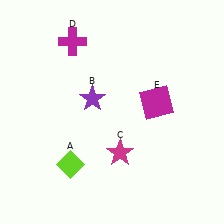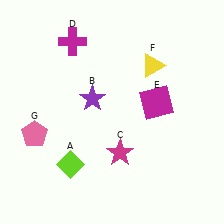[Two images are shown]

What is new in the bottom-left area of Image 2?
A pink pentagon (G) was added in the bottom-left area of Image 2.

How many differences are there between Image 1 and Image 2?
There are 2 differences between the two images.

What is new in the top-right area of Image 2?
A yellow triangle (F) was added in the top-right area of Image 2.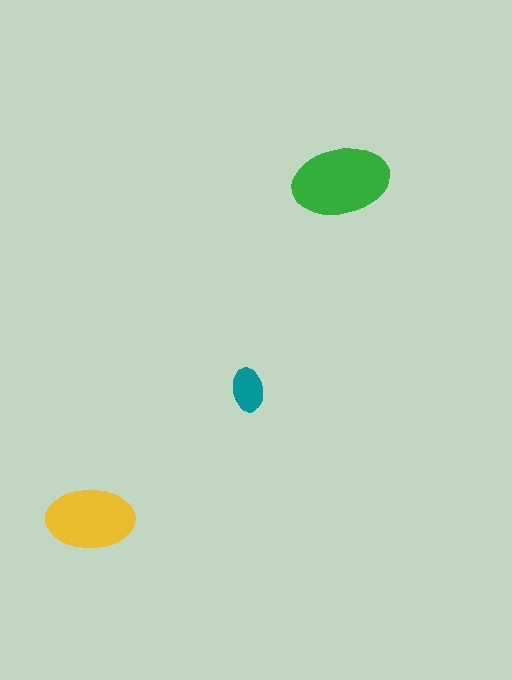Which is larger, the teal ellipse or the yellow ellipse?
The yellow one.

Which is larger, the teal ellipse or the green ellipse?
The green one.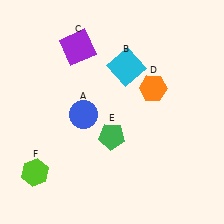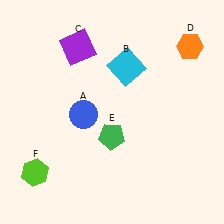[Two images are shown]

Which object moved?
The orange hexagon (D) moved up.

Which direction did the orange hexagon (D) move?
The orange hexagon (D) moved up.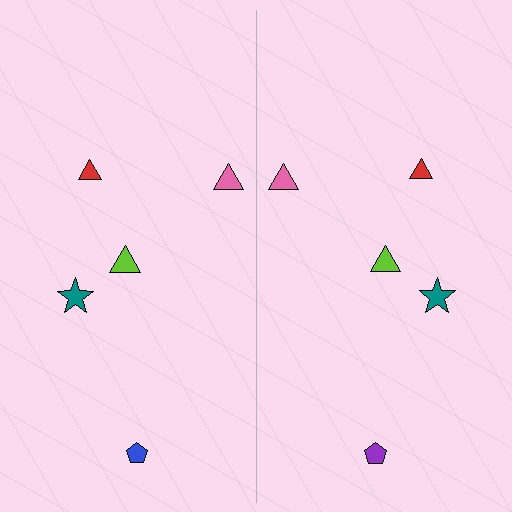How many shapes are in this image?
There are 10 shapes in this image.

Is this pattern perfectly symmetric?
No, the pattern is not perfectly symmetric. The purple pentagon on the right side breaks the symmetry — its mirror counterpart is blue.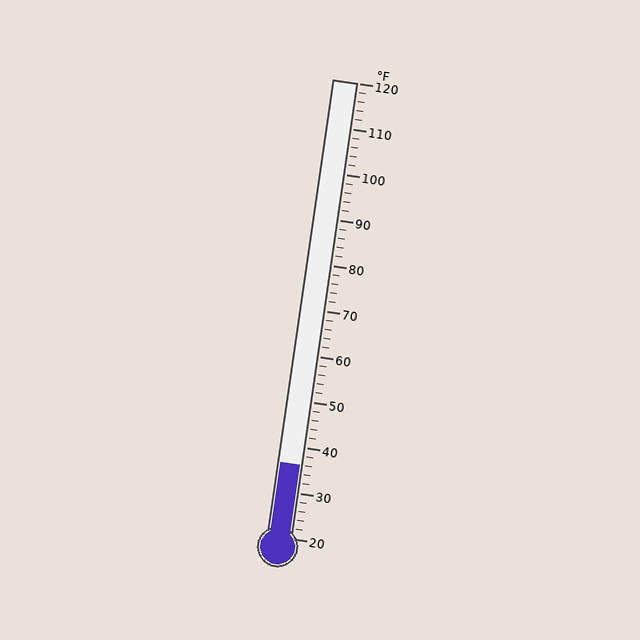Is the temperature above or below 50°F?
The temperature is below 50°F.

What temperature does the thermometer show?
The thermometer shows approximately 36°F.